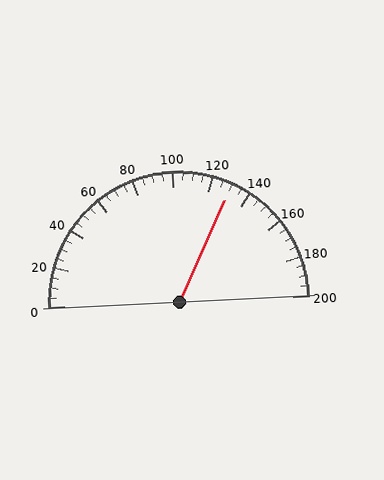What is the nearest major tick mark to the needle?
The nearest major tick mark is 120.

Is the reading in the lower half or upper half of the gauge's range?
The reading is in the upper half of the range (0 to 200).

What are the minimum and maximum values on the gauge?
The gauge ranges from 0 to 200.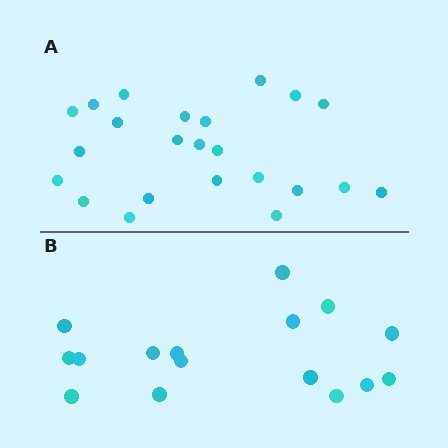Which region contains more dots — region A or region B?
Region A (the top region) has more dots.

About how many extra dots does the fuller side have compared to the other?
Region A has roughly 8 or so more dots than region B.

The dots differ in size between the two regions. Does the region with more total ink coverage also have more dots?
No. Region B has more total ink coverage because its dots are larger, but region A actually contains more individual dots. Total area can be misleading — the number of items is what matters here.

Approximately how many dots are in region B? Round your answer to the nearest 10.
About 20 dots. (The exact count is 16, which rounds to 20.)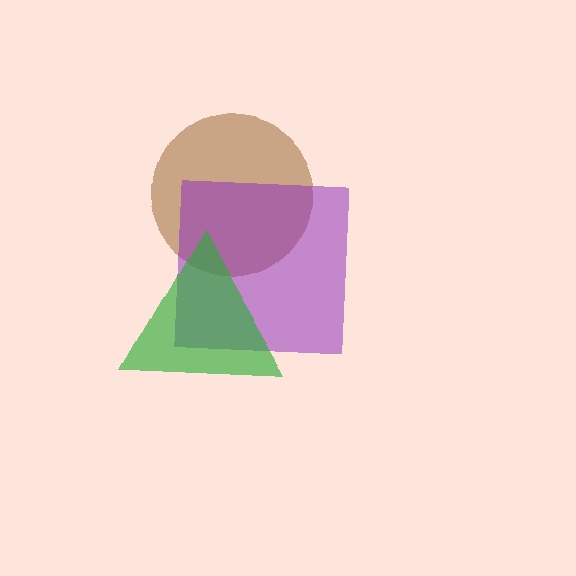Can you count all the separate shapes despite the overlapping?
Yes, there are 3 separate shapes.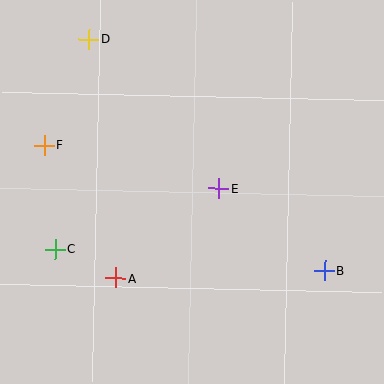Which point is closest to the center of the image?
Point E at (219, 188) is closest to the center.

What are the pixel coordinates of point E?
Point E is at (219, 188).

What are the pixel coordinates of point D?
Point D is at (89, 39).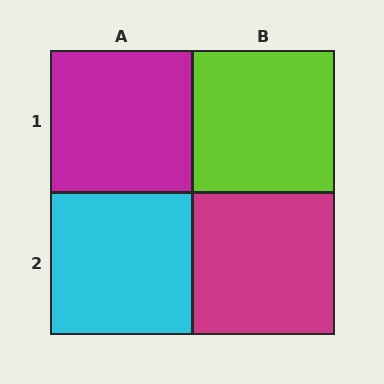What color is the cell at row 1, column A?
Magenta.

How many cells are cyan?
1 cell is cyan.